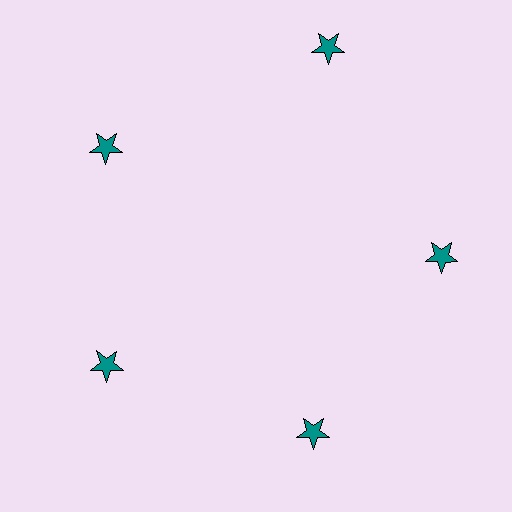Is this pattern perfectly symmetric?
No. The 5 teal stars are arranged in a ring, but one element near the 1 o'clock position is pushed outward from the center, breaking the 5-fold rotational symmetry.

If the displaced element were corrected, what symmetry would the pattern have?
It would have 5-fold rotational symmetry — the pattern would map onto itself every 72 degrees.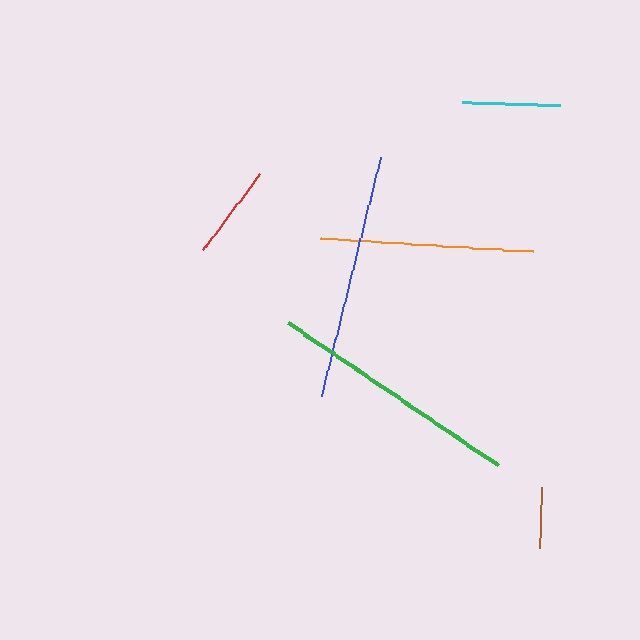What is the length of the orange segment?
The orange segment is approximately 213 pixels long.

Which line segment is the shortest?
The brown line is the shortest at approximately 60 pixels.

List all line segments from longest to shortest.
From longest to shortest: green, blue, orange, cyan, red, brown.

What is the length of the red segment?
The red segment is approximately 95 pixels long.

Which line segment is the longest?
The green line is the longest at approximately 254 pixels.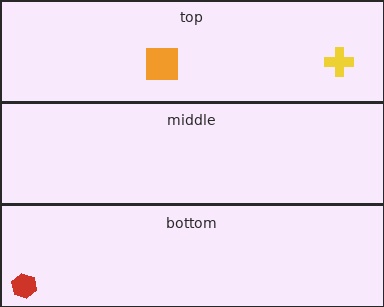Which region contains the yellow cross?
The top region.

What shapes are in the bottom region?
The red hexagon.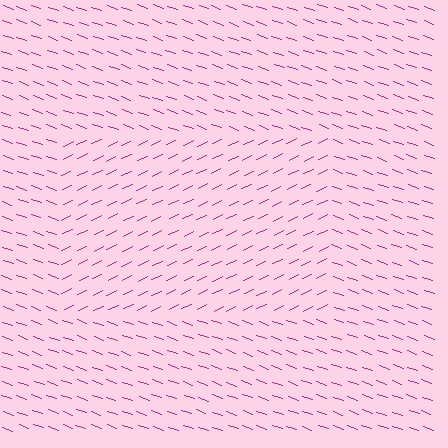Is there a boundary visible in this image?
Yes, there is a texture boundary formed by a change in line orientation.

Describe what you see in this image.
The image is filled with small magenta line segments. A rectangle region in the image has lines oriented differently from the surrounding lines, creating a visible texture boundary.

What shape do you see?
I see a rectangle.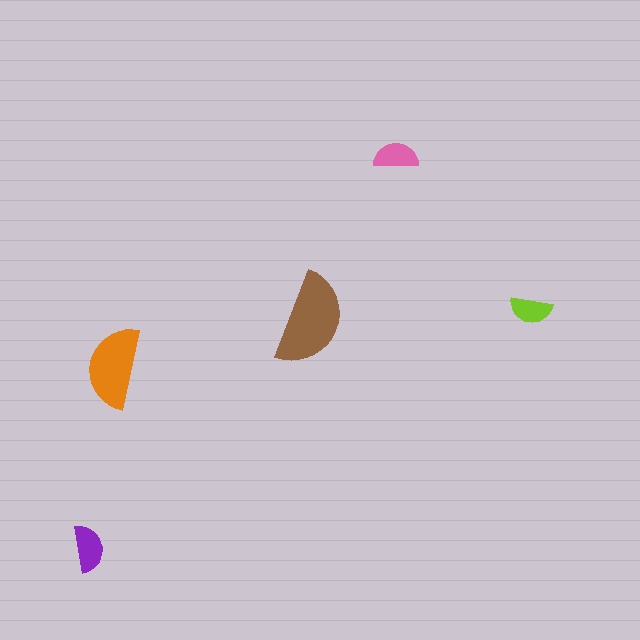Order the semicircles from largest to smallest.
the brown one, the orange one, the purple one, the pink one, the lime one.